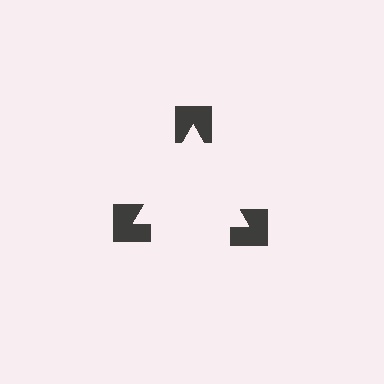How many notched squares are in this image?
There are 3 — one at each vertex of the illusory triangle.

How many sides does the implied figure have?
3 sides.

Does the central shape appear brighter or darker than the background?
It typically appears slightly brighter than the background, even though no actual brightness change is drawn.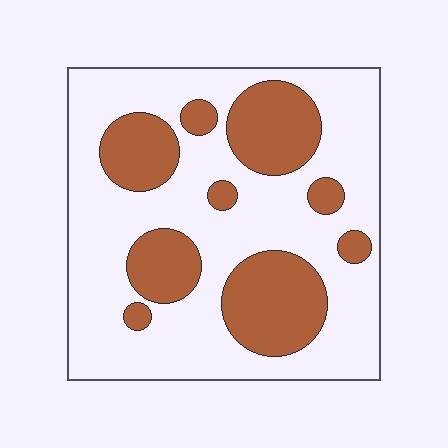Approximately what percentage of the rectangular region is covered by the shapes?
Approximately 30%.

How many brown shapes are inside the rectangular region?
9.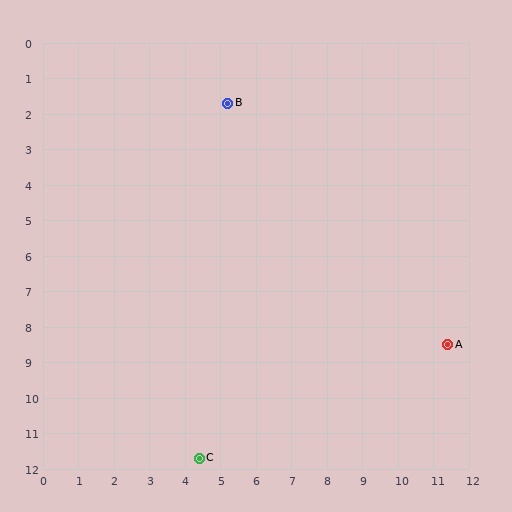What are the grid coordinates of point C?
Point C is at approximately (4.4, 11.7).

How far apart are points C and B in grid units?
Points C and B are about 10.0 grid units apart.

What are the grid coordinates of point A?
Point A is at approximately (11.4, 8.5).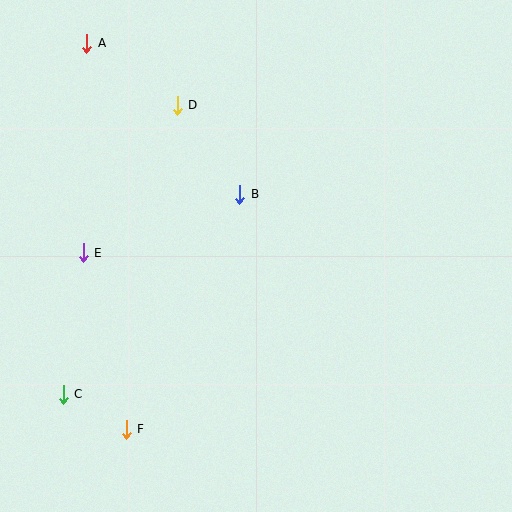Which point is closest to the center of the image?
Point B at (240, 194) is closest to the center.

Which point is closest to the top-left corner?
Point A is closest to the top-left corner.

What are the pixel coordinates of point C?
Point C is at (63, 394).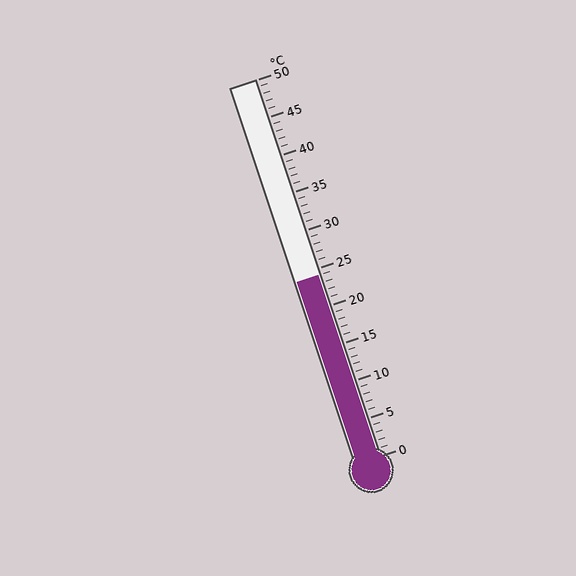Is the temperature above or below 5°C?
The temperature is above 5°C.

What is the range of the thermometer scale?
The thermometer scale ranges from 0°C to 50°C.